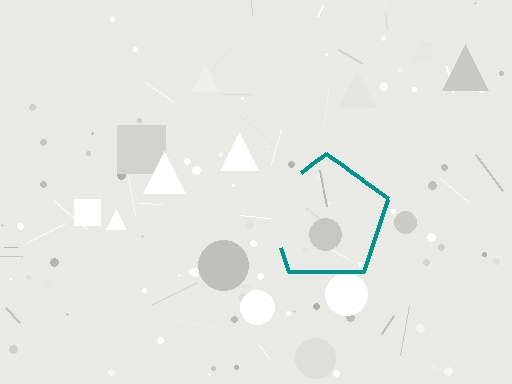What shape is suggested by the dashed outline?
The dashed outline suggests a pentagon.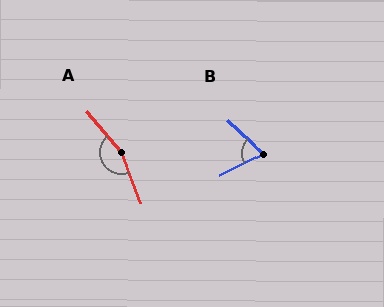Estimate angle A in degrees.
Approximately 161 degrees.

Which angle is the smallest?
B, at approximately 71 degrees.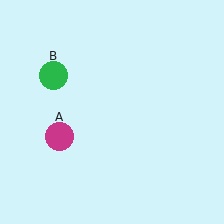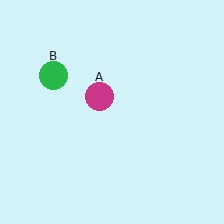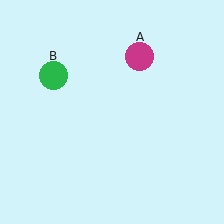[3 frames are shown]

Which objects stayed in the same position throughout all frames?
Green circle (object B) remained stationary.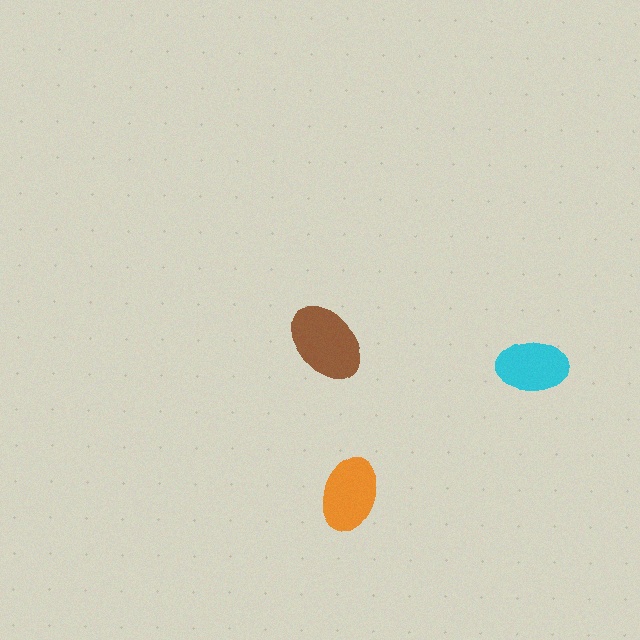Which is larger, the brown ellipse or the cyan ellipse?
The brown one.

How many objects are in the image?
There are 3 objects in the image.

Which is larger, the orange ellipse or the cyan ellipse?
The orange one.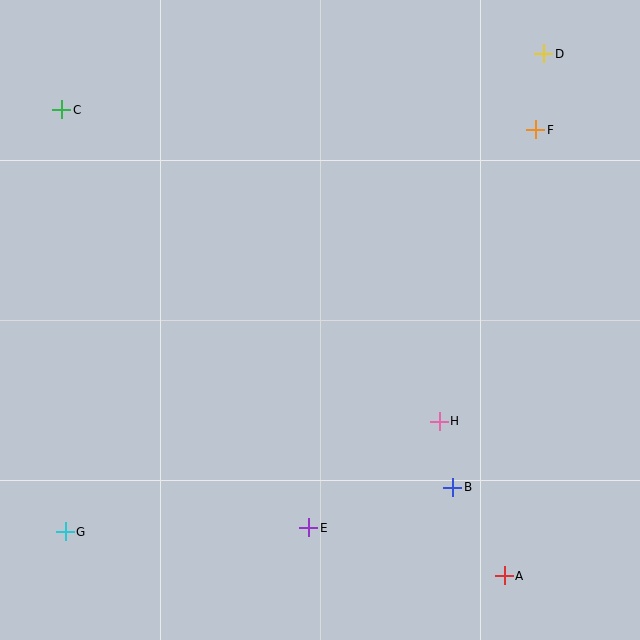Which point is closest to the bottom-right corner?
Point A is closest to the bottom-right corner.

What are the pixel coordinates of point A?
Point A is at (504, 576).